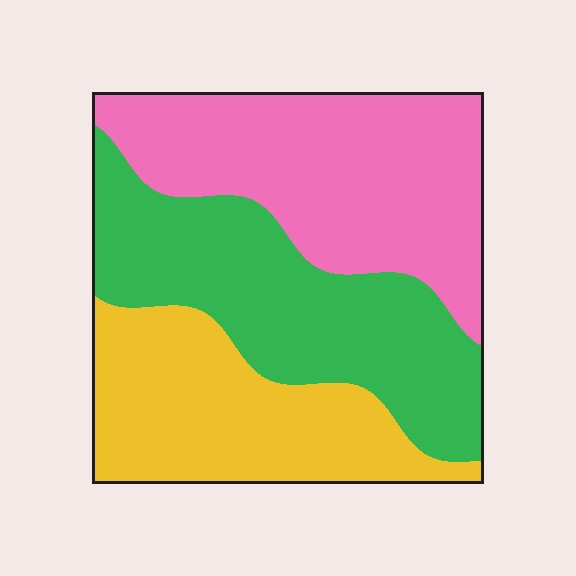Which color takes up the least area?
Yellow, at roughly 30%.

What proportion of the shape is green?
Green covers around 35% of the shape.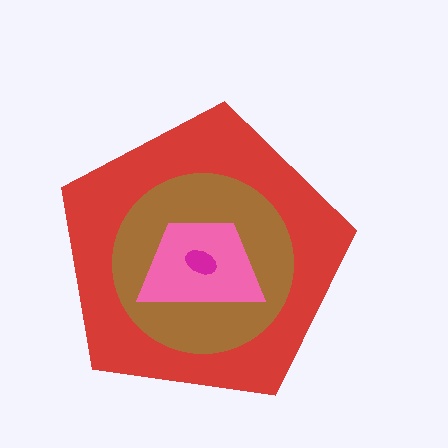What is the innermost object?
The magenta ellipse.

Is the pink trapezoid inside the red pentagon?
Yes.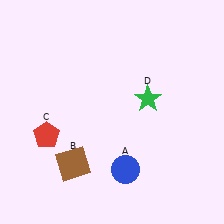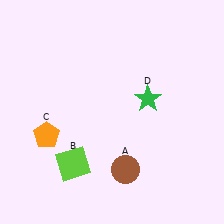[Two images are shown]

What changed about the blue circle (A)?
In Image 1, A is blue. In Image 2, it changed to brown.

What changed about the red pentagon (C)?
In Image 1, C is red. In Image 2, it changed to orange.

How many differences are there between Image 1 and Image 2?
There are 3 differences between the two images.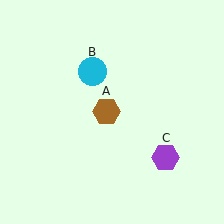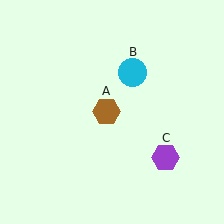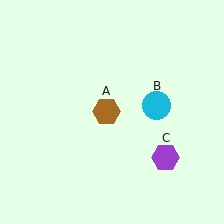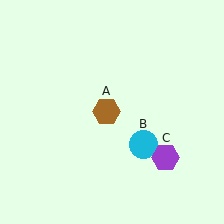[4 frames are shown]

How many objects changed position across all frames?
1 object changed position: cyan circle (object B).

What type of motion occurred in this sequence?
The cyan circle (object B) rotated clockwise around the center of the scene.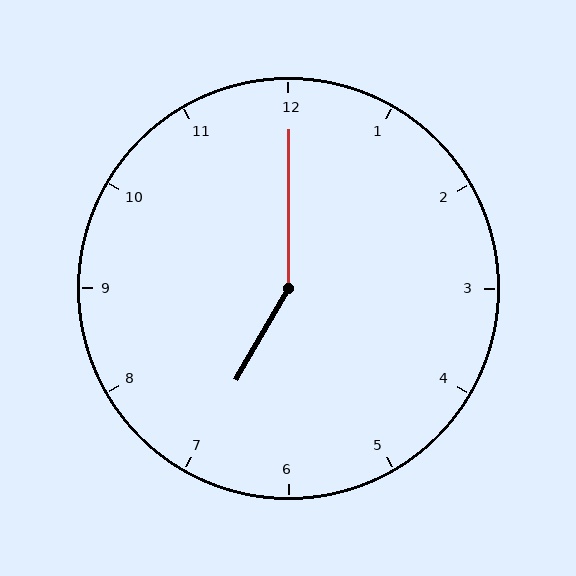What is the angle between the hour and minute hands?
Approximately 150 degrees.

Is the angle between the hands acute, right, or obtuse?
It is obtuse.